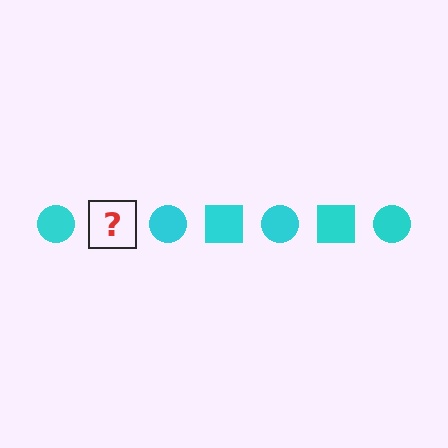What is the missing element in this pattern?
The missing element is a cyan square.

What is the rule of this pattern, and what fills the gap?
The rule is that the pattern cycles through circle, square shapes in cyan. The gap should be filled with a cyan square.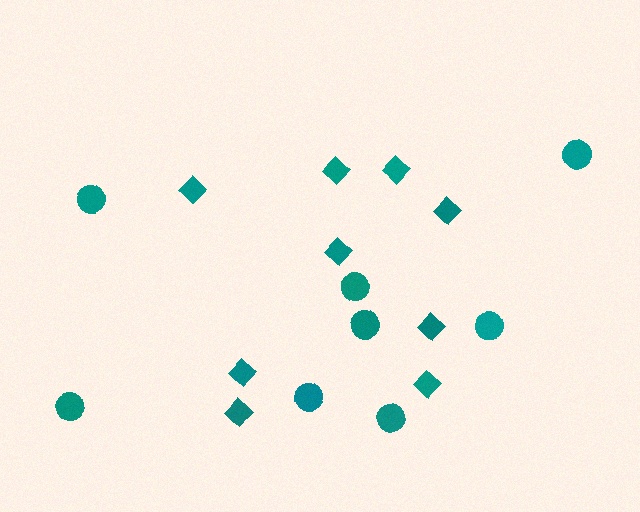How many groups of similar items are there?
There are 2 groups: one group of circles (8) and one group of diamonds (9).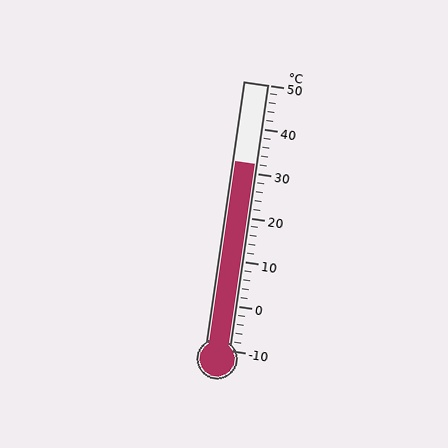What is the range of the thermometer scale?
The thermometer scale ranges from -10°C to 50°C.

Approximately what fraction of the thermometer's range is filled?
The thermometer is filled to approximately 70% of its range.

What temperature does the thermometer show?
The thermometer shows approximately 32°C.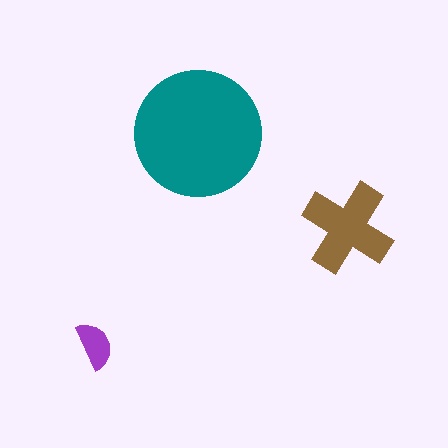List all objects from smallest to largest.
The purple semicircle, the brown cross, the teal circle.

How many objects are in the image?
There are 3 objects in the image.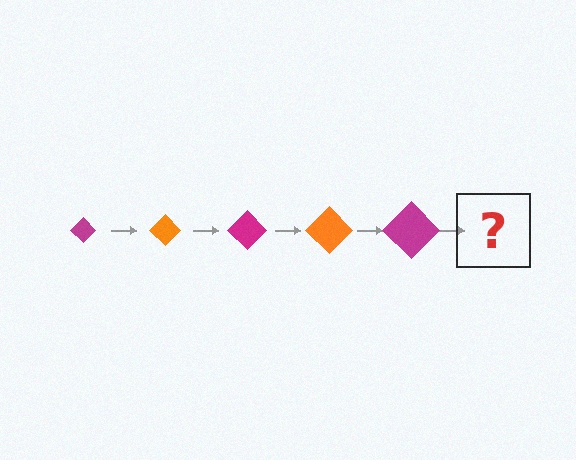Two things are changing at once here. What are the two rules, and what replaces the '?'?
The two rules are that the diamond grows larger each step and the color cycles through magenta and orange. The '?' should be an orange diamond, larger than the previous one.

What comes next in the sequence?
The next element should be an orange diamond, larger than the previous one.